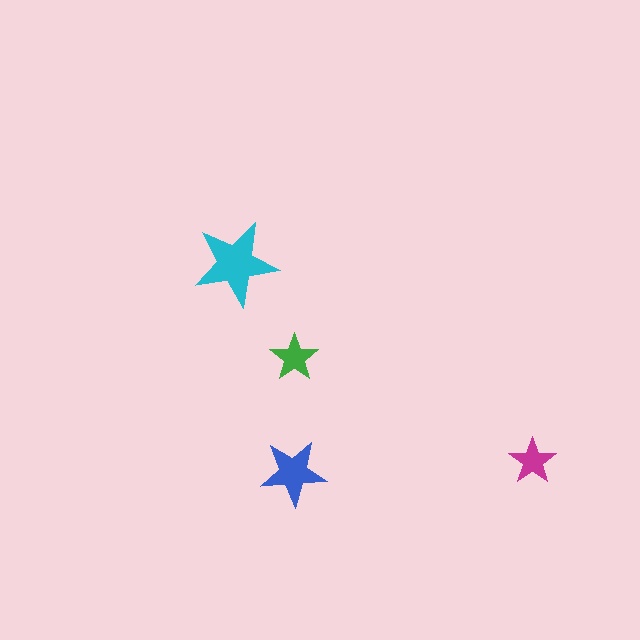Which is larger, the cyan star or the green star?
The cyan one.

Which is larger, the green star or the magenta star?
The green one.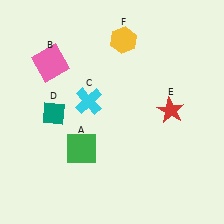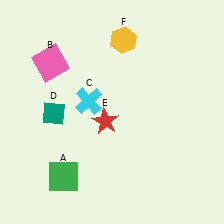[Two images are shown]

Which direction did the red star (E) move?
The red star (E) moved left.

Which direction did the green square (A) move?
The green square (A) moved down.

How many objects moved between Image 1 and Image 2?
2 objects moved between the two images.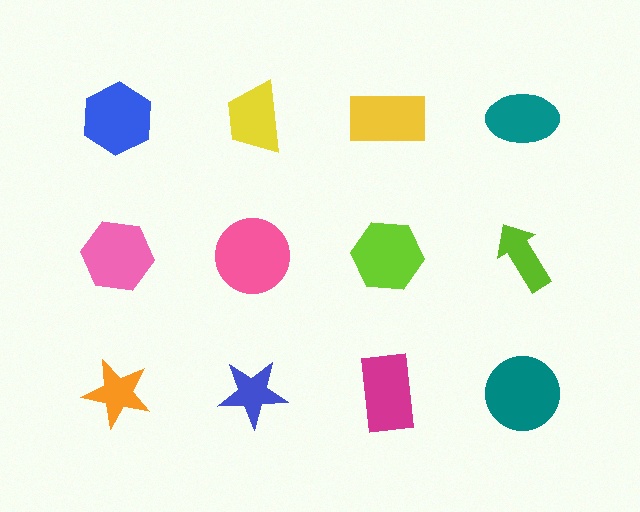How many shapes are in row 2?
4 shapes.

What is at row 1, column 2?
A yellow trapezoid.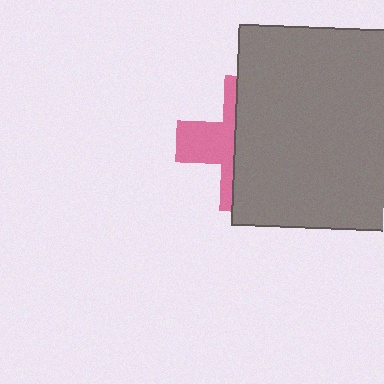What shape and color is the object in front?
The object in front is a gray square.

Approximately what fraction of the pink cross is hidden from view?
Roughly 63% of the pink cross is hidden behind the gray square.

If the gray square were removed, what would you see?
You would see the complete pink cross.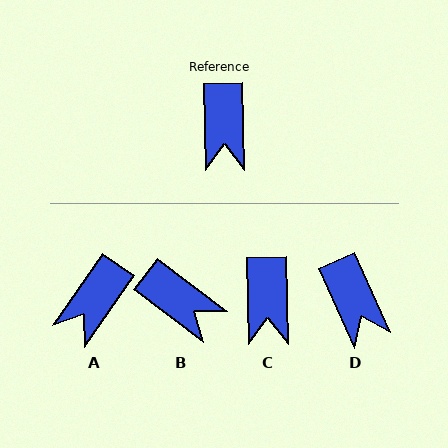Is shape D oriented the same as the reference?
No, it is off by about 23 degrees.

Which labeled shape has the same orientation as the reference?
C.